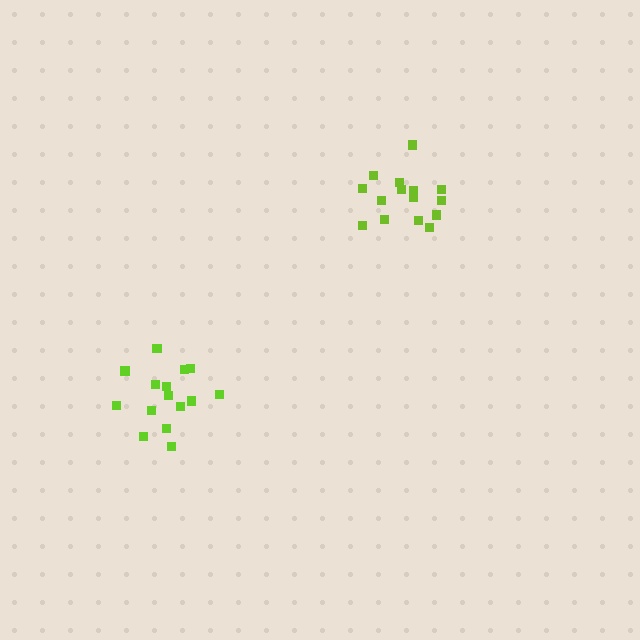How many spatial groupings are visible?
There are 2 spatial groupings.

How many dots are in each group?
Group 1: 15 dots, Group 2: 15 dots (30 total).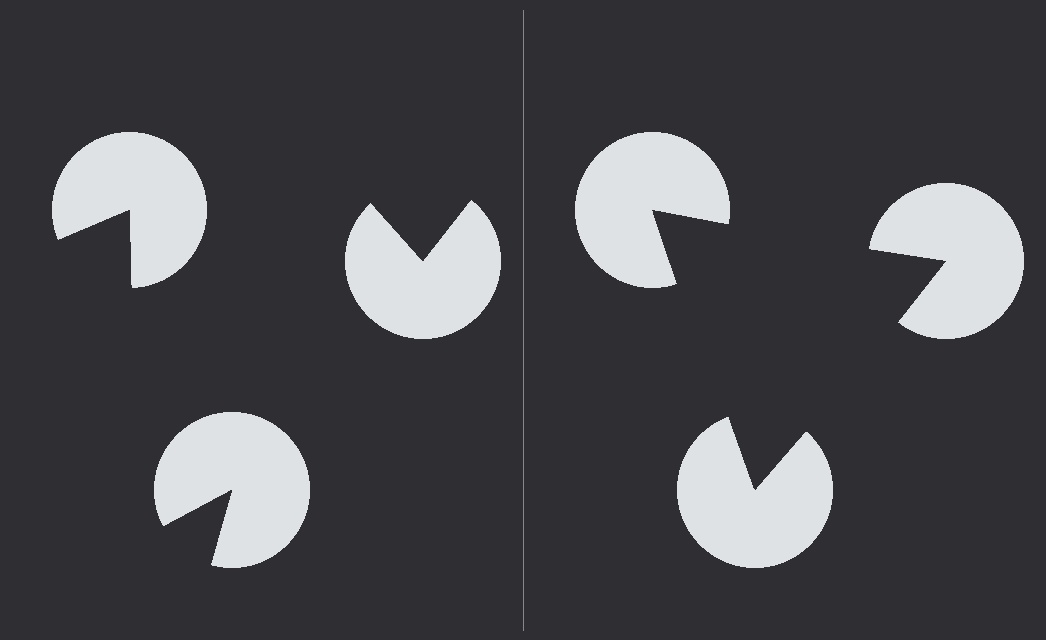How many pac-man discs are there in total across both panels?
6 — 3 on each side.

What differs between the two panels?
The pac-man discs are positioned identically on both sides; only the wedge orientations differ. On the right they align to a triangle; on the left they are misaligned.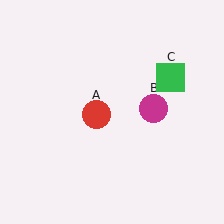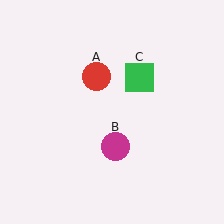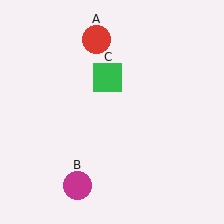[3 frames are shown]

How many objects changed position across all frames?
3 objects changed position: red circle (object A), magenta circle (object B), green square (object C).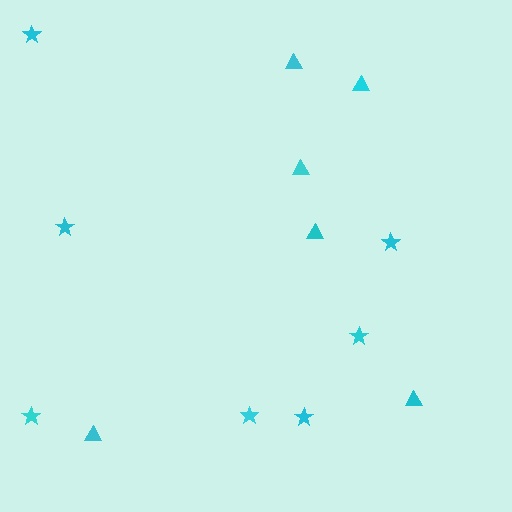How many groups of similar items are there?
There are 2 groups: one group of stars (7) and one group of triangles (6).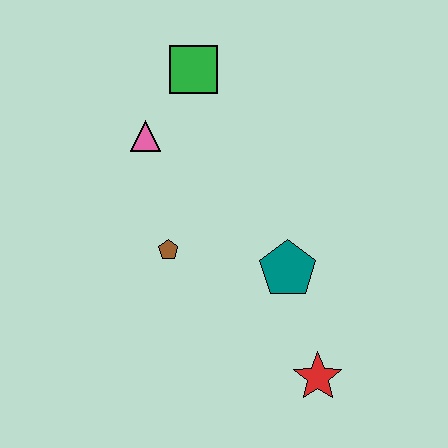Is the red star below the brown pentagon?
Yes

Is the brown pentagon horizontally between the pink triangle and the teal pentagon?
Yes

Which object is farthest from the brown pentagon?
The red star is farthest from the brown pentagon.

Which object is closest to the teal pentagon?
The red star is closest to the teal pentagon.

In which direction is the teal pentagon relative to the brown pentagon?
The teal pentagon is to the right of the brown pentagon.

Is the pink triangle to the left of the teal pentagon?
Yes